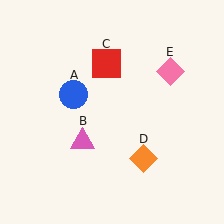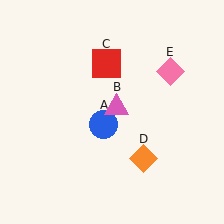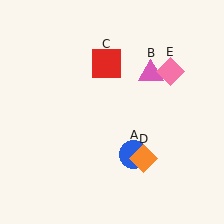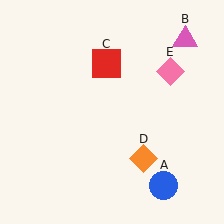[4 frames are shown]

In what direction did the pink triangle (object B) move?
The pink triangle (object B) moved up and to the right.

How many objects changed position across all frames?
2 objects changed position: blue circle (object A), pink triangle (object B).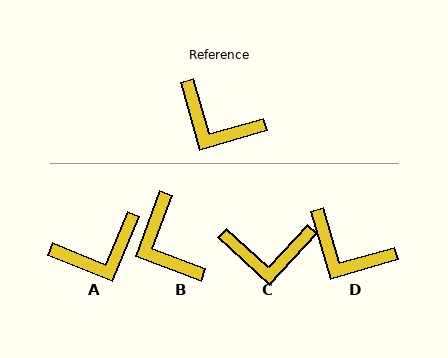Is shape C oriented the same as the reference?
No, it is off by about 31 degrees.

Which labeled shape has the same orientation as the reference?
D.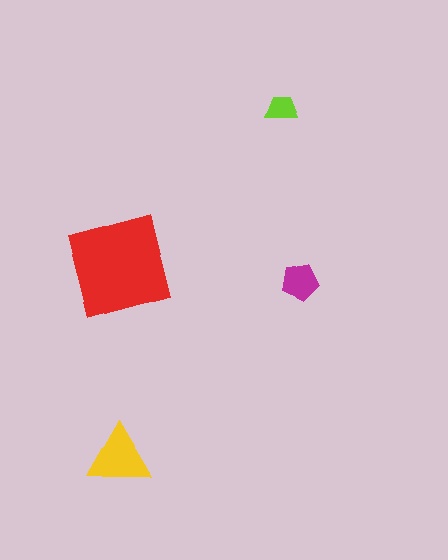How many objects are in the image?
There are 4 objects in the image.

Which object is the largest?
The red square.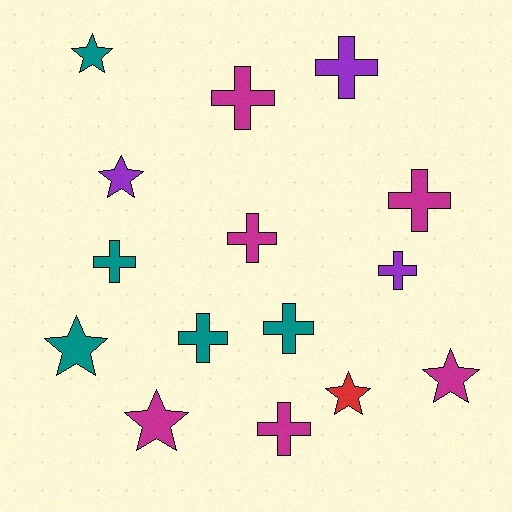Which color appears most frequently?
Magenta, with 6 objects.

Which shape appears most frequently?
Cross, with 9 objects.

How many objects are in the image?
There are 15 objects.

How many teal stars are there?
There are 2 teal stars.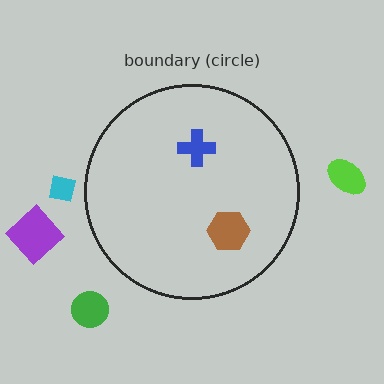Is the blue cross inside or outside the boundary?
Inside.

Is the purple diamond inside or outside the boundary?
Outside.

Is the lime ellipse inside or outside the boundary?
Outside.